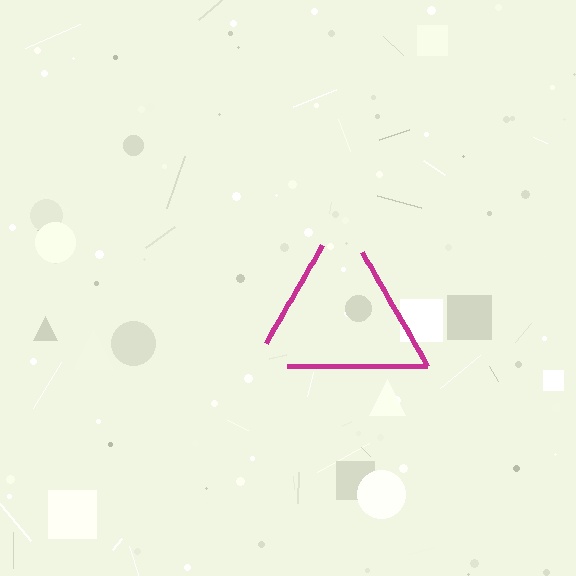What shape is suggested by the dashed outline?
The dashed outline suggests a triangle.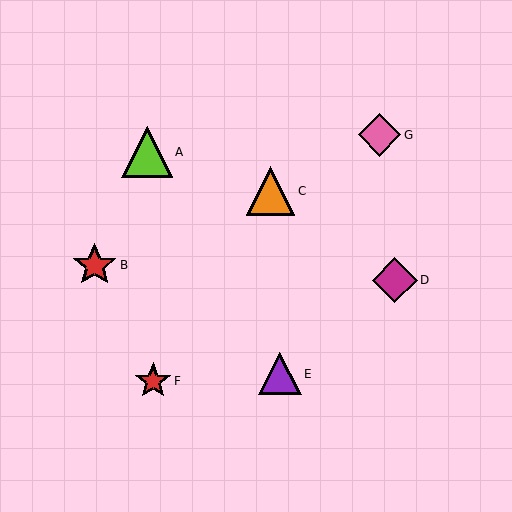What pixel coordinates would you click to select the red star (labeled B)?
Click at (95, 265) to select the red star B.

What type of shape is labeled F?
Shape F is a red star.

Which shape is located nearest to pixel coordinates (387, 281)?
The magenta diamond (labeled D) at (395, 280) is nearest to that location.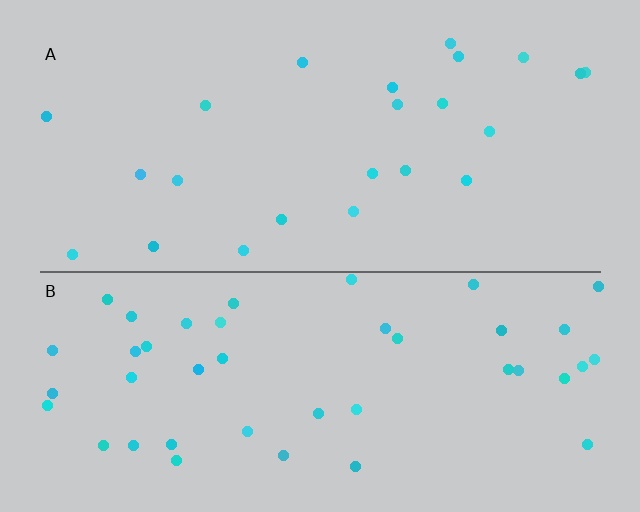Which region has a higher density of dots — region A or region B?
B (the bottom).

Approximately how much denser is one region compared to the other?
Approximately 1.9× — region B over region A.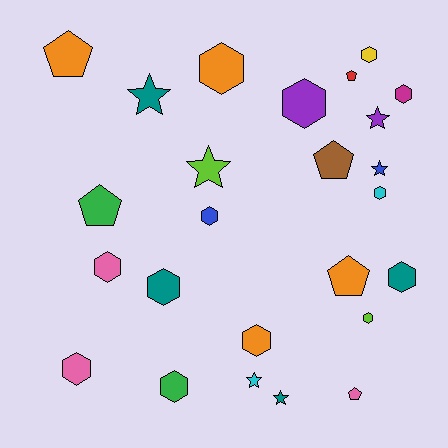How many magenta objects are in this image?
There is 1 magenta object.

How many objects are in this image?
There are 25 objects.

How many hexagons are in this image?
There are 13 hexagons.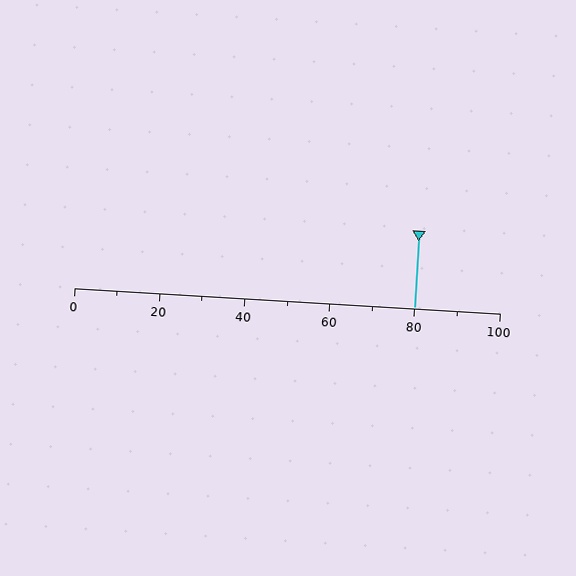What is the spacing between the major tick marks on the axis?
The major ticks are spaced 20 apart.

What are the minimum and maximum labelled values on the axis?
The axis runs from 0 to 100.